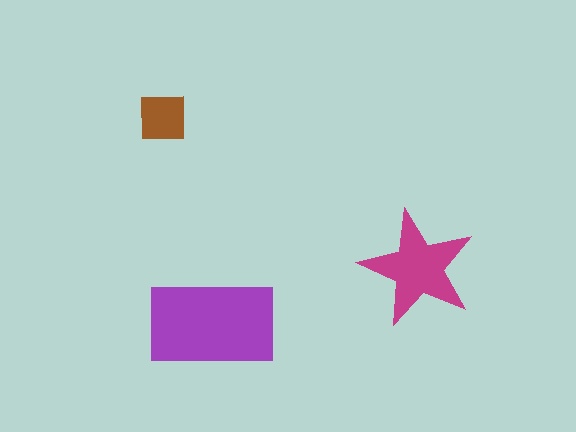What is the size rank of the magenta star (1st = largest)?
2nd.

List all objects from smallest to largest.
The brown square, the magenta star, the purple rectangle.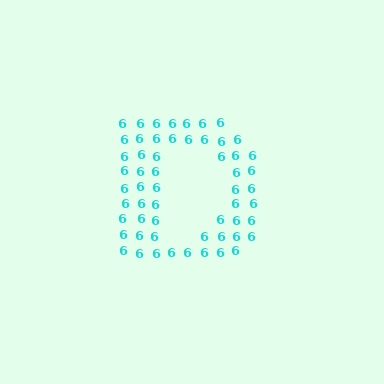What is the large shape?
The large shape is the letter D.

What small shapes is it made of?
It is made of small digit 6's.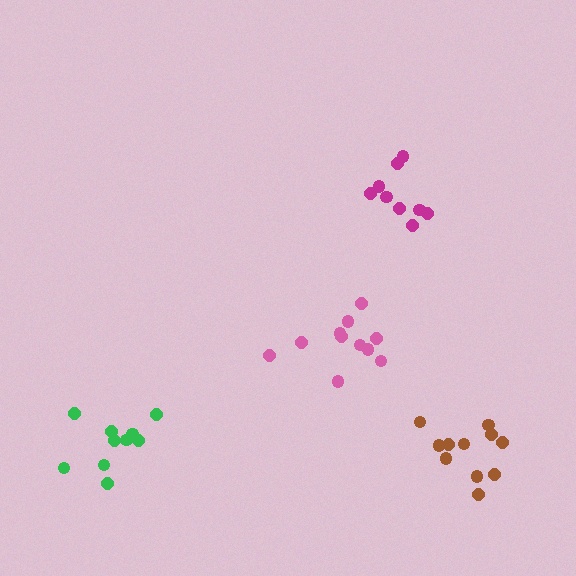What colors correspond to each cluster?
The clusters are colored: magenta, pink, brown, green.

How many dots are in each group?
Group 1: 9 dots, Group 2: 11 dots, Group 3: 11 dots, Group 4: 10 dots (41 total).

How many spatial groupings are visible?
There are 4 spatial groupings.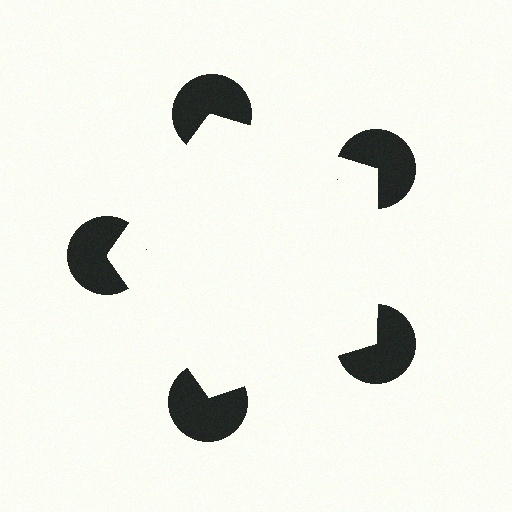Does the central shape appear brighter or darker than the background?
It typically appears slightly brighter than the background, even though no actual brightness change is drawn.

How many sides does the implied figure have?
5 sides.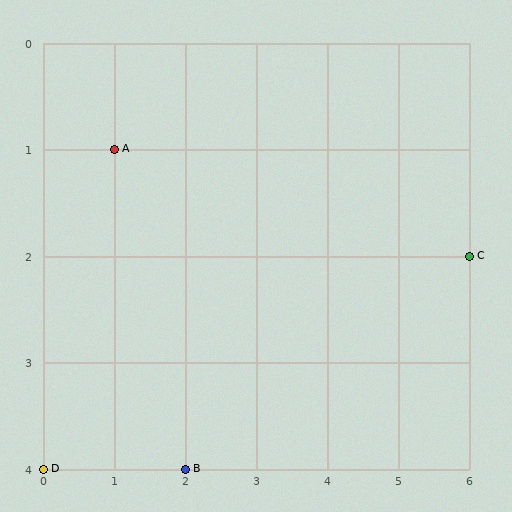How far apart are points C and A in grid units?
Points C and A are 5 columns and 1 row apart (about 5.1 grid units diagonally).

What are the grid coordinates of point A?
Point A is at grid coordinates (1, 1).